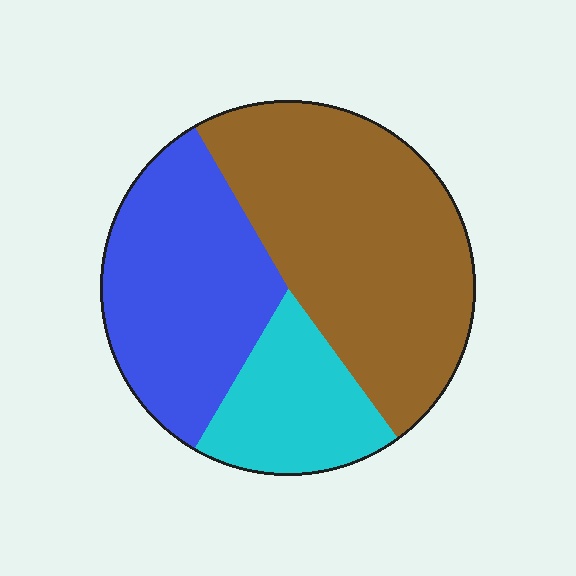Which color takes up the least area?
Cyan, at roughly 20%.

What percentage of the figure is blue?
Blue covers about 35% of the figure.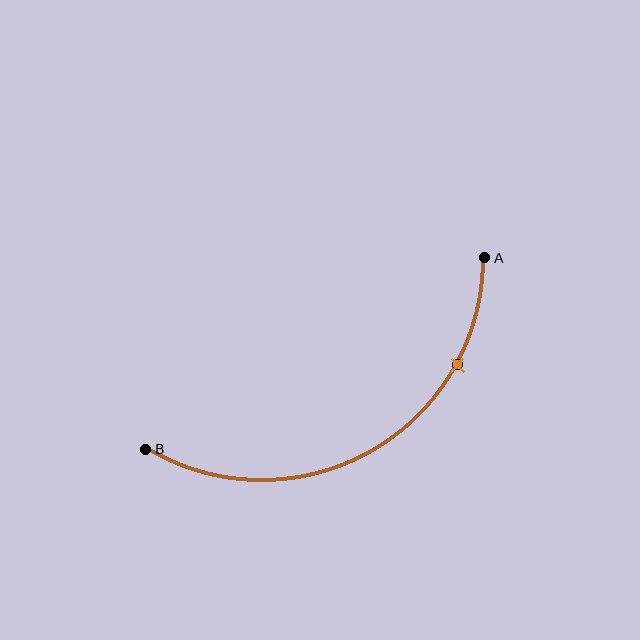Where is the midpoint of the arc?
The arc midpoint is the point on the curve farthest from the straight line joining A and B. It sits below that line.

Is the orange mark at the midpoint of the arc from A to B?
No. The orange mark lies on the arc but is closer to endpoint A. The arc midpoint would be at the point on the curve equidistant along the arc from both A and B.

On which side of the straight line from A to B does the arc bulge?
The arc bulges below the straight line connecting A and B.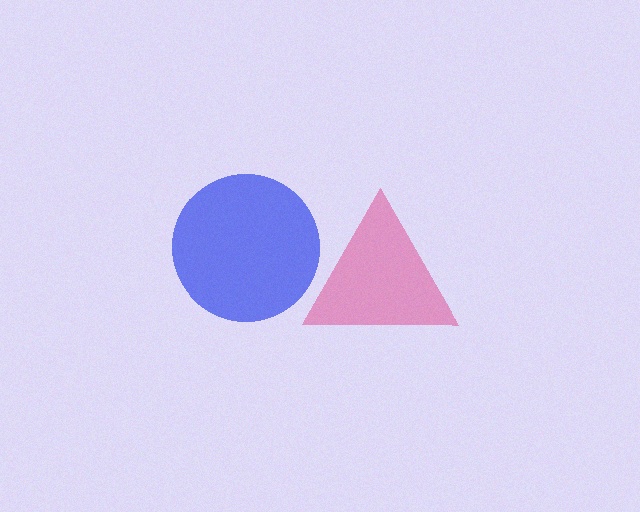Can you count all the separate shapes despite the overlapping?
Yes, there are 2 separate shapes.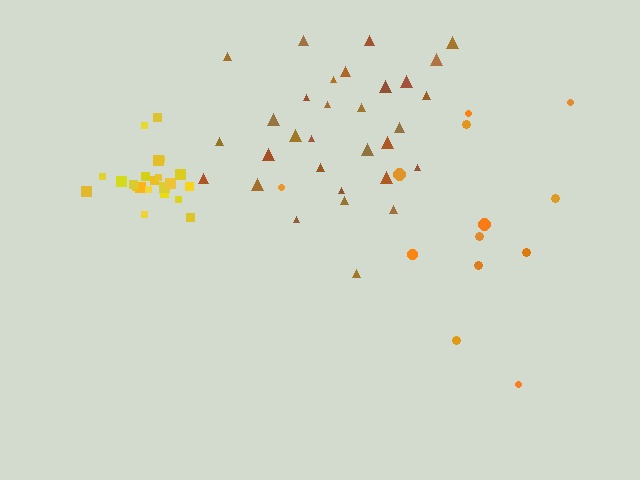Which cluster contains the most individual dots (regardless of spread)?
Brown (31).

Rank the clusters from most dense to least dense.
yellow, brown, orange.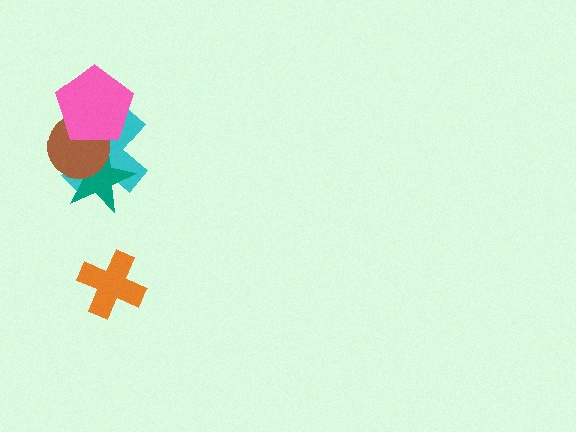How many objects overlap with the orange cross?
0 objects overlap with the orange cross.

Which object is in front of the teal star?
The brown circle is in front of the teal star.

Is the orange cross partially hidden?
No, no other shape covers it.